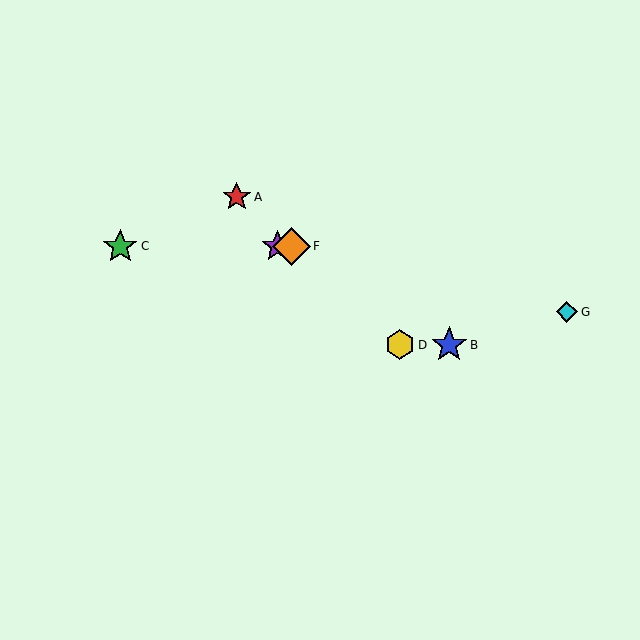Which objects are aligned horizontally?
Objects C, E, F are aligned horizontally.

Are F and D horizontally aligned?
No, F is at y≈246 and D is at y≈345.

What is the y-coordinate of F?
Object F is at y≈246.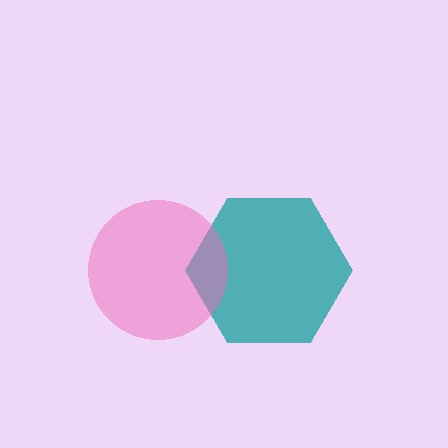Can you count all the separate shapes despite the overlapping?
Yes, there are 2 separate shapes.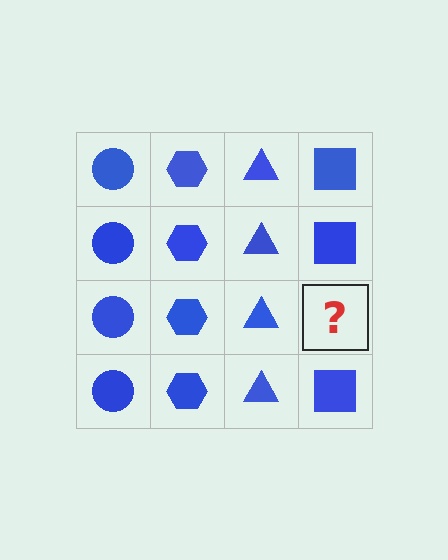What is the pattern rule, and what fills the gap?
The rule is that each column has a consistent shape. The gap should be filled with a blue square.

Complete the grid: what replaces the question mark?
The question mark should be replaced with a blue square.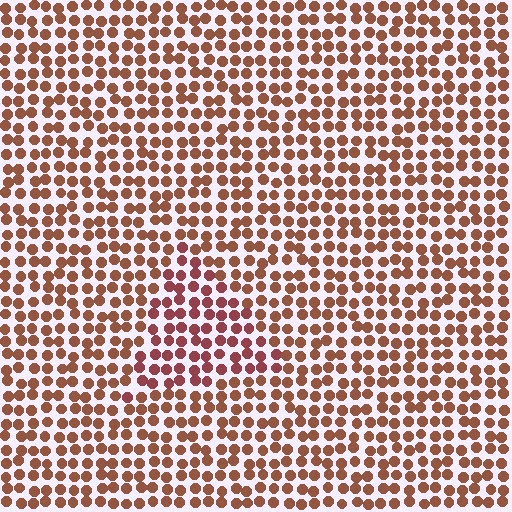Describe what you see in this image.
The image is filled with small brown elements in a uniform arrangement. A triangle-shaped region is visible where the elements are tinted to a slightly different hue, forming a subtle color boundary.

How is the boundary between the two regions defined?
The boundary is defined purely by a slight shift in hue (about 23 degrees). Spacing, size, and orientation are identical on both sides.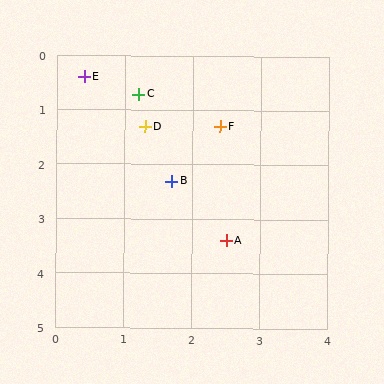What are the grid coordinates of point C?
Point C is at approximately (1.2, 0.7).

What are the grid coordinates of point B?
Point B is at approximately (1.7, 2.3).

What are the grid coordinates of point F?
Point F is at approximately (2.4, 1.3).